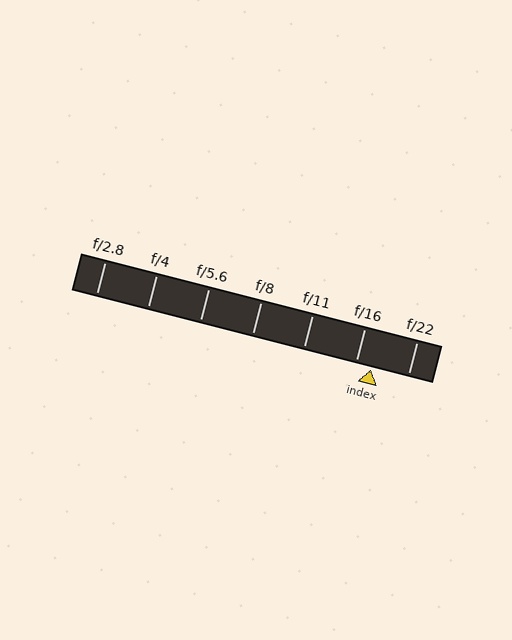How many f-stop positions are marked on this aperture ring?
There are 7 f-stop positions marked.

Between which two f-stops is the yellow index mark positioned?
The index mark is between f/16 and f/22.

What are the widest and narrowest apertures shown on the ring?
The widest aperture shown is f/2.8 and the narrowest is f/22.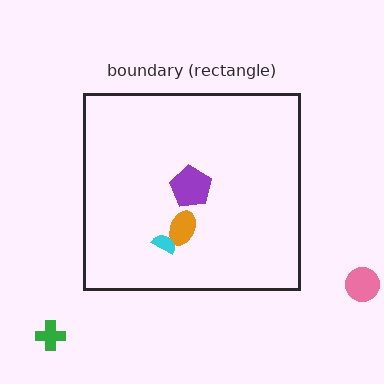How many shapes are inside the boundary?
3 inside, 2 outside.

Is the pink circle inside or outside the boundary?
Outside.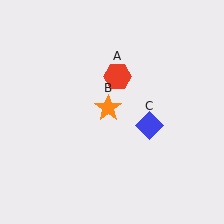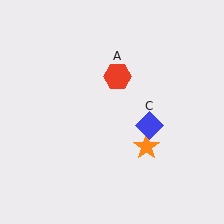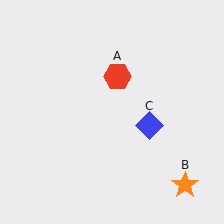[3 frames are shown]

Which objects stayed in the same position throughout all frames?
Red hexagon (object A) and blue diamond (object C) remained stationary.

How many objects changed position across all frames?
1 object changed position: orange star (object B).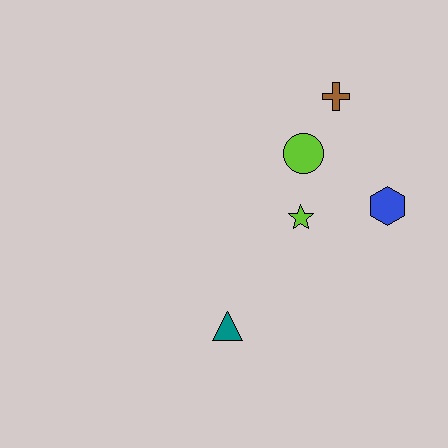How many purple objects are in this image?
There are no purple objects.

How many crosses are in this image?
There is 1 cross.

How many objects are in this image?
There are 5 objects.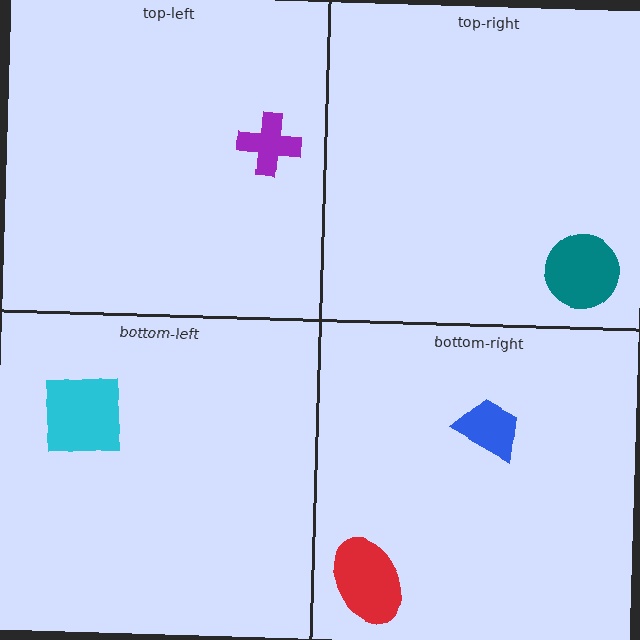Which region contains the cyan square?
The bottom-left region.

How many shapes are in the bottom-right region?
2.